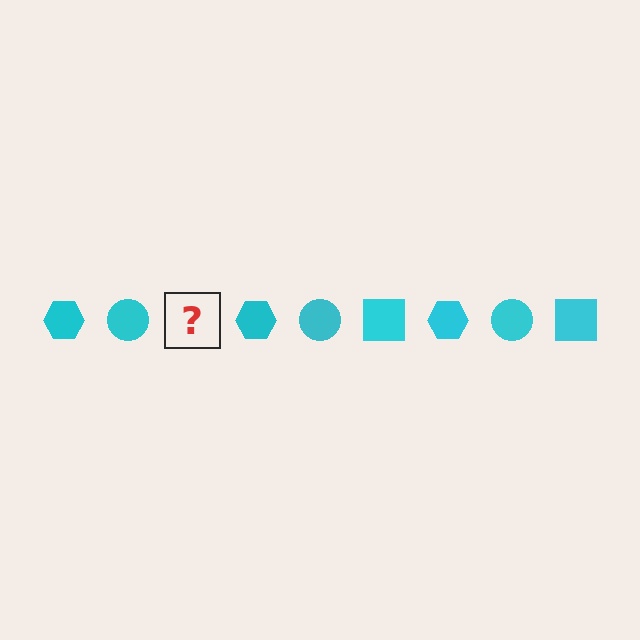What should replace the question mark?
The question mark should be replaced with a cyan square.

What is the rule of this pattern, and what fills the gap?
The rule is that the pattern cycles through hexagon, circle, square shapes in cyan. The gap should be filled with a cyan square.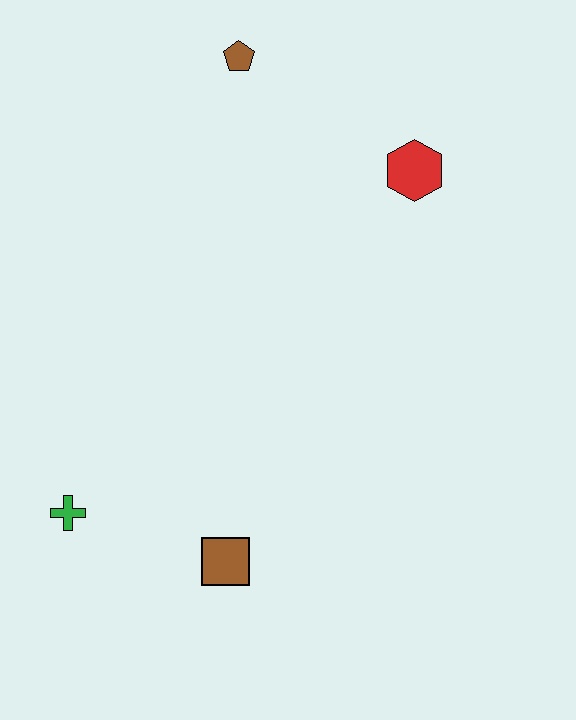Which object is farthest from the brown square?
The brown pentagon is farthest from the brown square.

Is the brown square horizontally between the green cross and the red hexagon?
Yes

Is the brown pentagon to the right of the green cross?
Yes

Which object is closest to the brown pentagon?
The red hexagon is closest to the brown pentagon.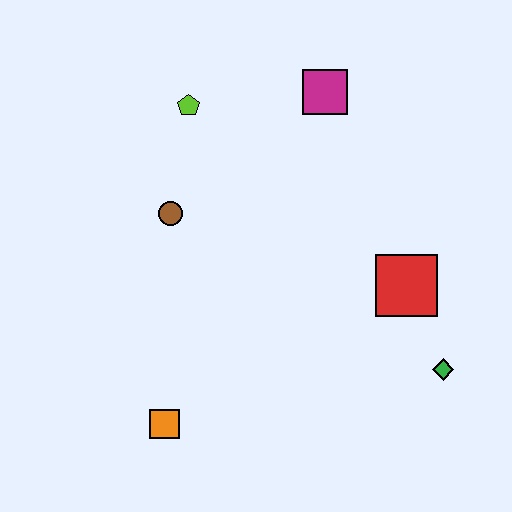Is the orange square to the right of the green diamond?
No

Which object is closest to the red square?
The green diamond is closest to the red square.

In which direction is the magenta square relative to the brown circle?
The magenta square is to the right of the brown circle.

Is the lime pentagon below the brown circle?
No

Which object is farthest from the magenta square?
The orange square is farthest from the magenta square.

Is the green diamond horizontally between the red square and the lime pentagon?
No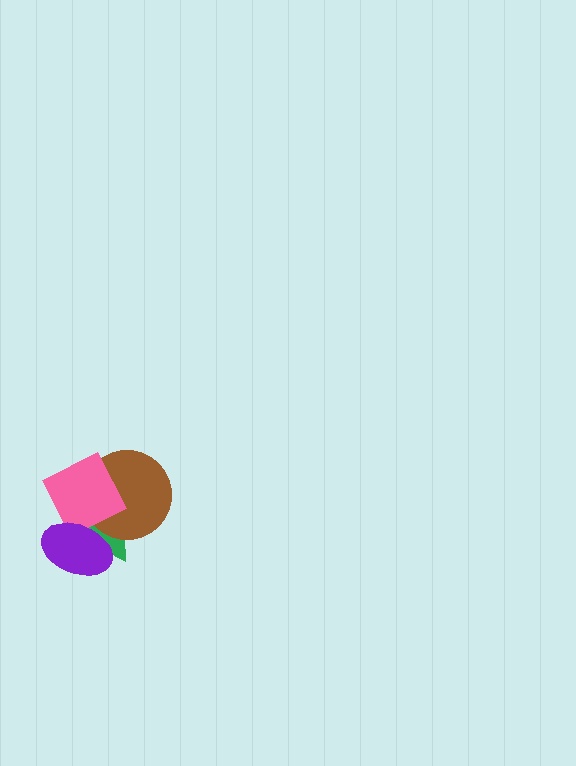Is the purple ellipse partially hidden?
No, no other shape covers it.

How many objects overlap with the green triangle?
3 objects overlap with the green triangle.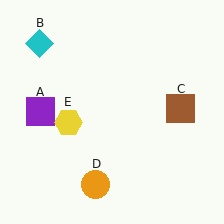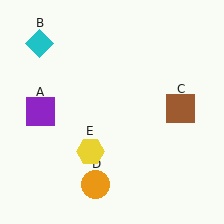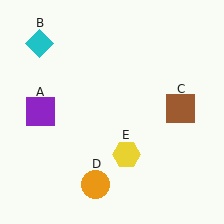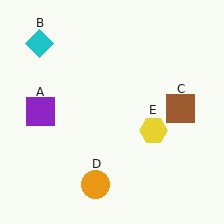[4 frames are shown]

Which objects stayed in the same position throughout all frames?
Purple square (object A) and cyan diamond (object B) and brown square (object C) and orange circle (object D) remained stationary.